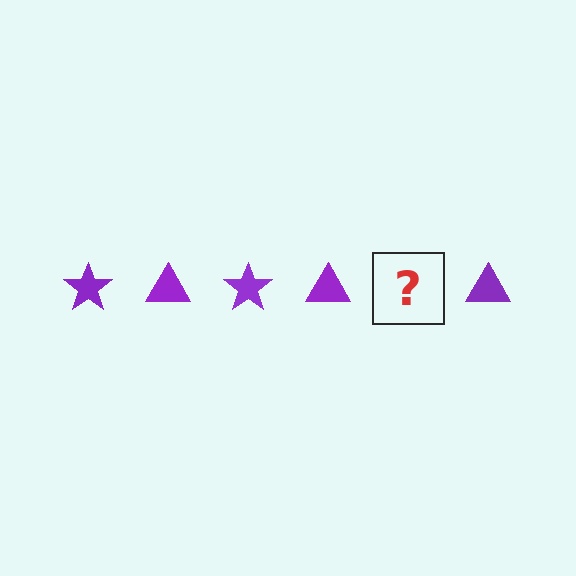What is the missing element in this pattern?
The missing element is a purple star.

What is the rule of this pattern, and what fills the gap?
The rule is that the pattern cycles through star, triangle shapes in purple. The gap should be filled with a purple star.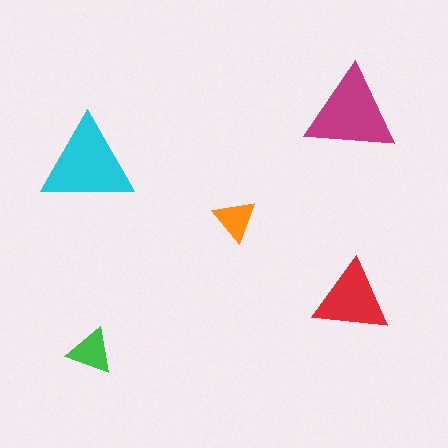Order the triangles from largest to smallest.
the cyan one, the magenta one, the red one, the green one, the orange one.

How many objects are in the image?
There are 5 objects in the image.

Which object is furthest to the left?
The cyan triangle is leftmost.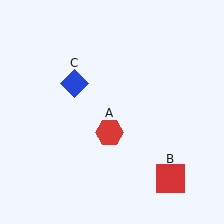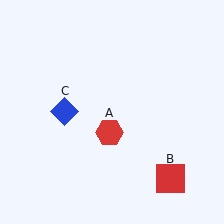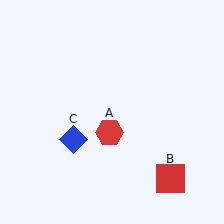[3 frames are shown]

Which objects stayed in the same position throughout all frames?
Red hexagon (object A) and red square (object B) remained stationary.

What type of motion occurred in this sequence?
The blue diamond (object C) rotated counterclockwise around the center of the scene.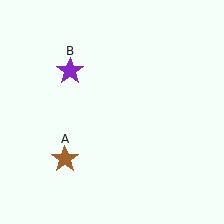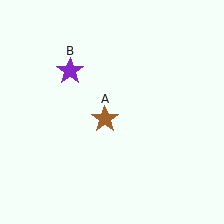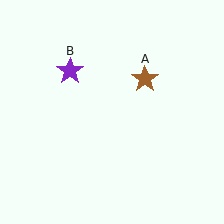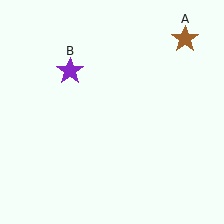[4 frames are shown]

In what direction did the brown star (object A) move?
The brown star (object A) moved up and to the right.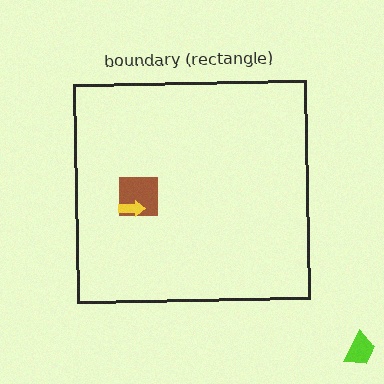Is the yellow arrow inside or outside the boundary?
Inside.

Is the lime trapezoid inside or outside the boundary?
Outside.